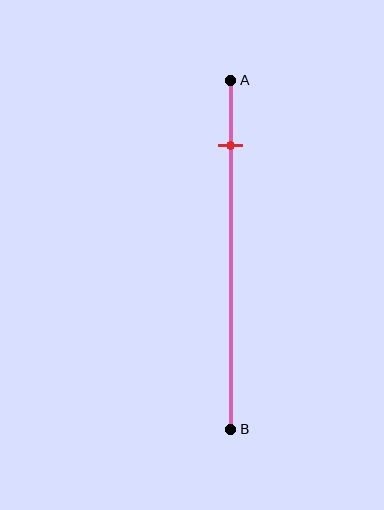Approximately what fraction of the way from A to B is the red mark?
The red mark is approximately 20% of the way from A to B.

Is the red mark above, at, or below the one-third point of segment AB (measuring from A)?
The red mark is above the one-third point of segment AB.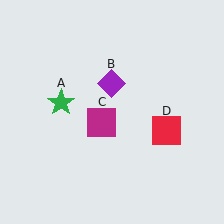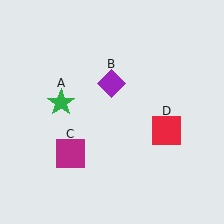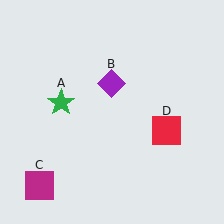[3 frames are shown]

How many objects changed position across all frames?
1 object changed position: magenta square (object C).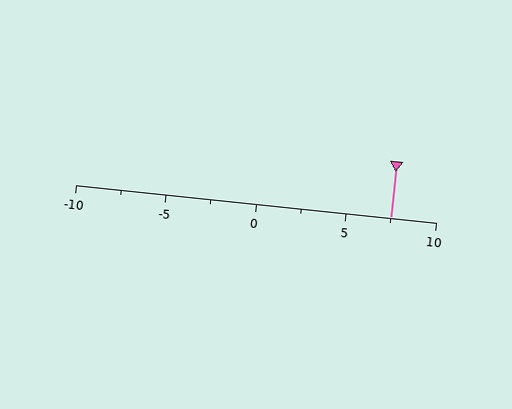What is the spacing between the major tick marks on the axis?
The major ticks are spaced 5 apart.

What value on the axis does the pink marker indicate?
The marker indicates approximately 7.5.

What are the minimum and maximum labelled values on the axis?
The axis runs from -10 to 10.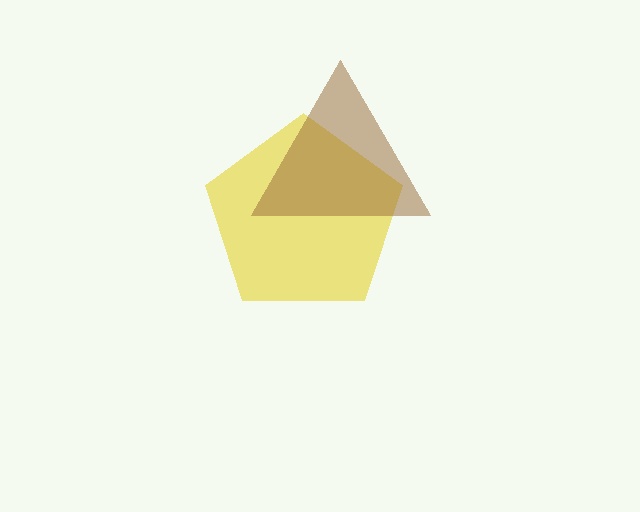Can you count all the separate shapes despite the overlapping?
Yes, there are 2 separate shapes.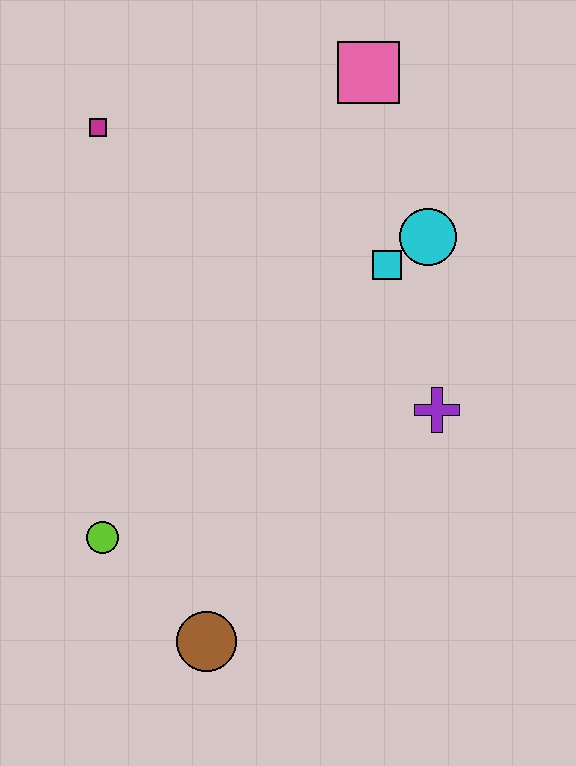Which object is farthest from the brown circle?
The pink square is farthest from the brown circle.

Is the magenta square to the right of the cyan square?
No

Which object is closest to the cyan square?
The cyan circle is closest to the cyan square.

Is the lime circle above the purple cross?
No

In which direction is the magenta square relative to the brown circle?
The magenta square is above the brown circle.